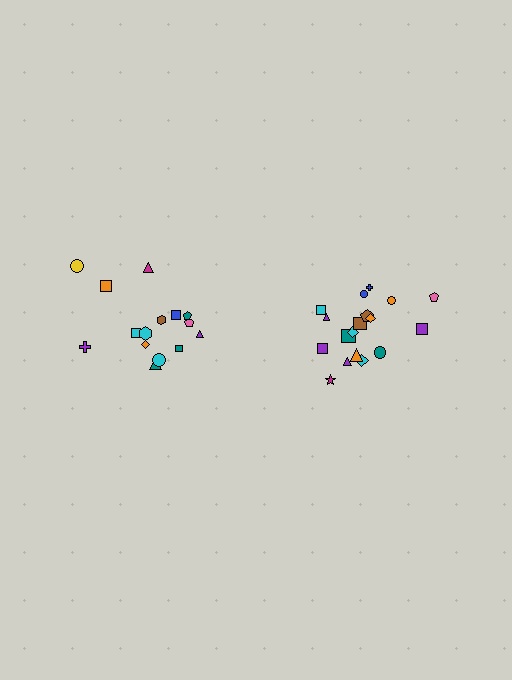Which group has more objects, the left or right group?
The right group.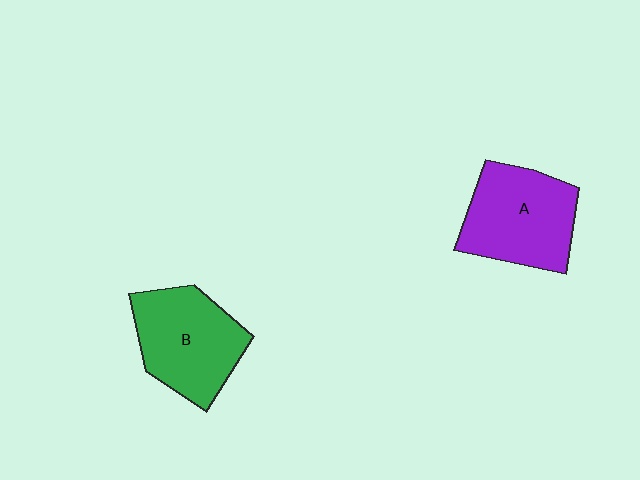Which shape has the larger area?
Shape A (purple).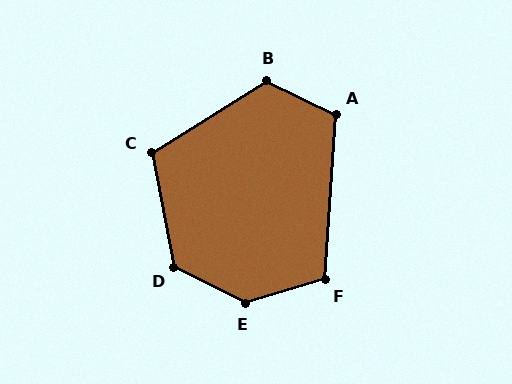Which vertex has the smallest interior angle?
F, at approximately 110 degrees.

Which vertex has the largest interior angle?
E, at approximately 137 degrees.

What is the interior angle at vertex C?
Approximately 111 degrees (obtuse).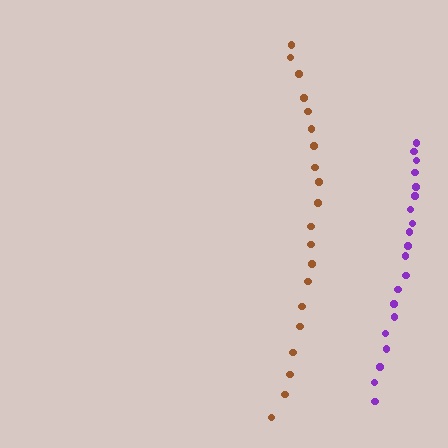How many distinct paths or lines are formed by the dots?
There are 2 distinct paths.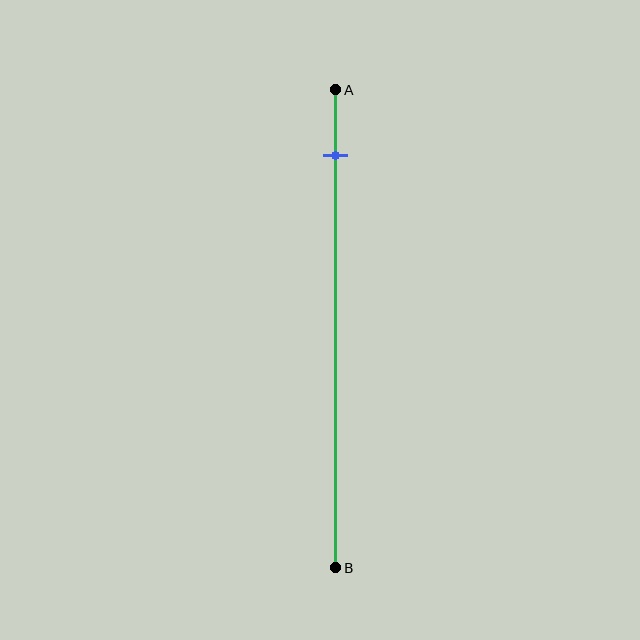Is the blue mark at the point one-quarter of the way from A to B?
No, the mark is at about 15% from A, not at the 25% one-quarter point.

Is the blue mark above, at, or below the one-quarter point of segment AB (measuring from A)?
The blue mark is above the one-quarter point of segment AB.